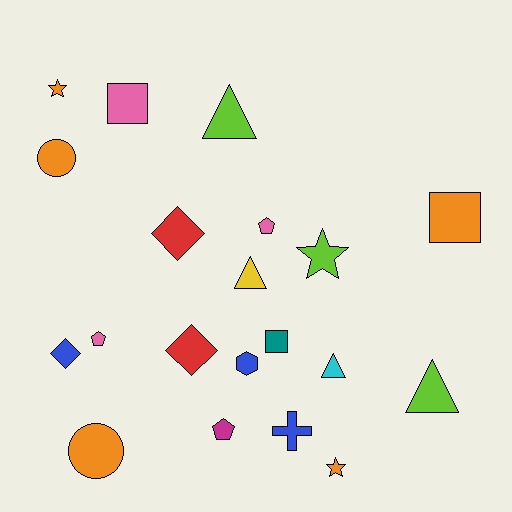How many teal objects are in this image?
There is 1 teal object.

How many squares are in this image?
There are 3 squares.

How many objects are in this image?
There are 20 objects.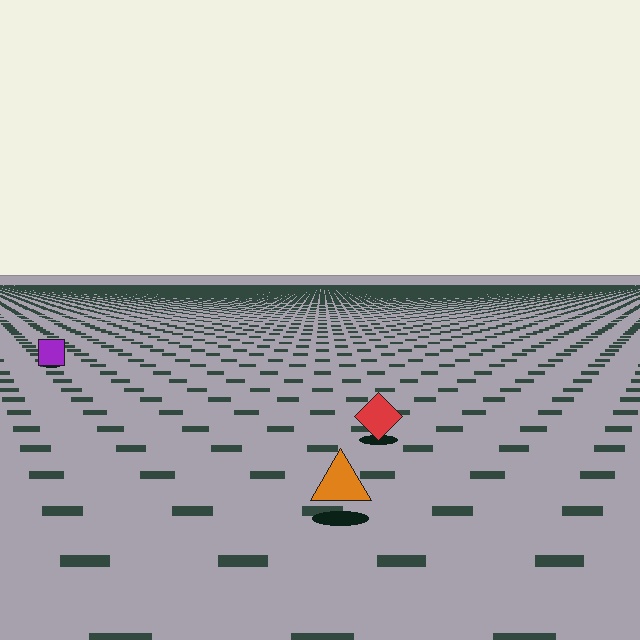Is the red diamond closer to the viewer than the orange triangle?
No. The orange triangle is closer — you can tell from the texture gradient: the ground texture is coarser near it.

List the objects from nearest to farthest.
From nearest to farthest: the orange triangle, the red diamond, the purple square.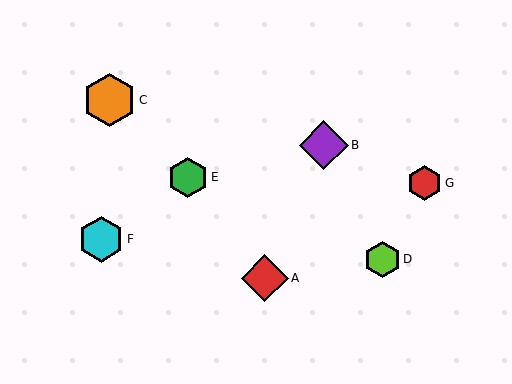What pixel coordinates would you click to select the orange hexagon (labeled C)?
Click at (110, 100) to select the orange hexagon C.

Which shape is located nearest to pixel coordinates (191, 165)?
The green hexagon (labeled E) at (188, 177) is nearest to that location.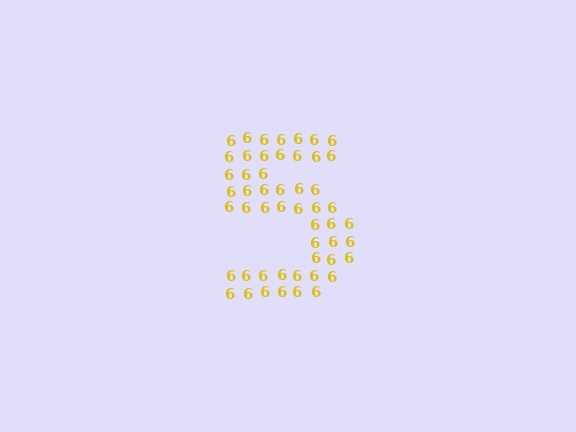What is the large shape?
The large shape is the digit 5.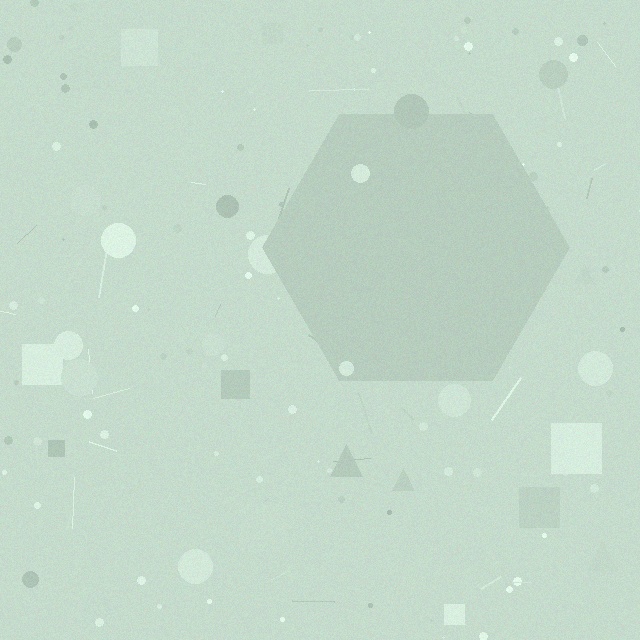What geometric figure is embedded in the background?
A hexagon is embedded in the background.